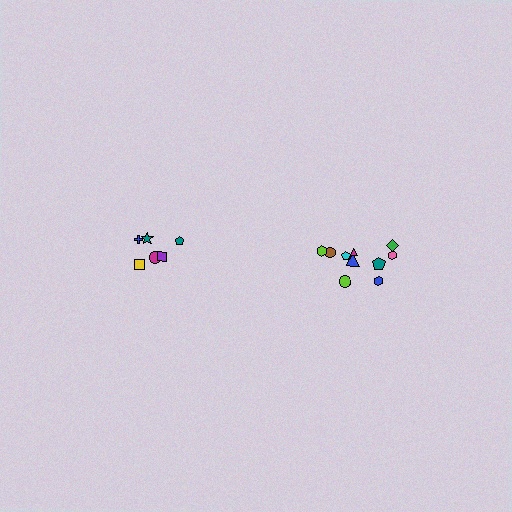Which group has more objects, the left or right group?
The right group.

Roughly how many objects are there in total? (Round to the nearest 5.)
Roughly 15 objects in total.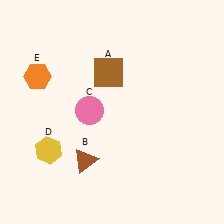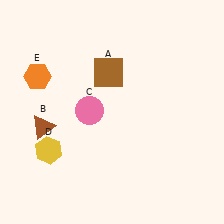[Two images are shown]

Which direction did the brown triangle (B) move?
The brown triangle (B) moved left.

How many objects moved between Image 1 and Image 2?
1 object moved between the two images.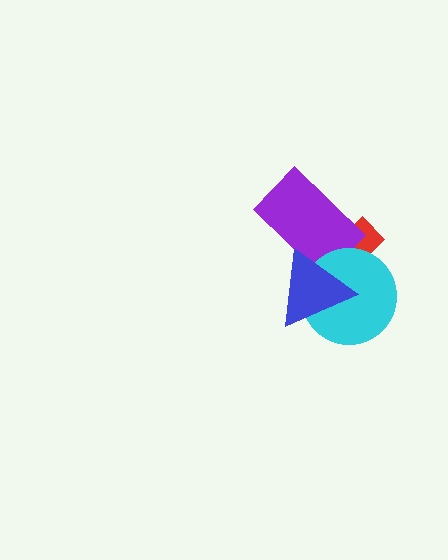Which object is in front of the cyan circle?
The blue triangle is in front of the cyan circle.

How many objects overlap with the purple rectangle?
4 objects overlap with the purple rectangle.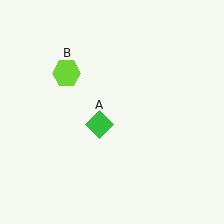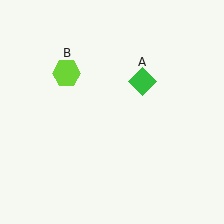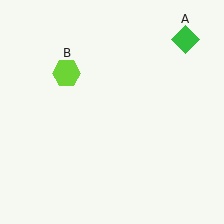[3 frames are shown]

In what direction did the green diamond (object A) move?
The green diamond (object A) moved up and to the right.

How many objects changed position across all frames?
1 object changed position: green diamond (object A).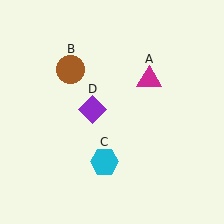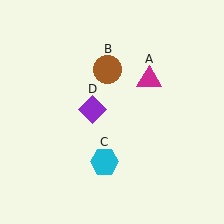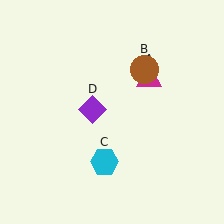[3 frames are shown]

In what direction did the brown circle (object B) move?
The brown circle (object B) moved right.